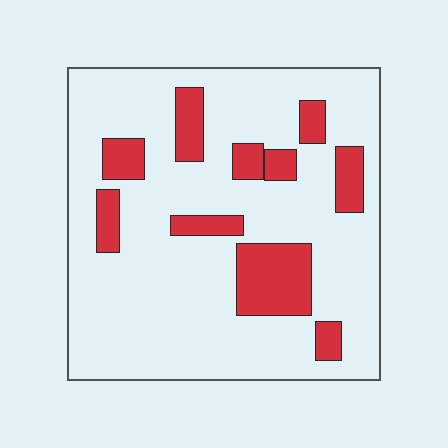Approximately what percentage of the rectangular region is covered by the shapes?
Approximately 20%.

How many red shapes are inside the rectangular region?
10.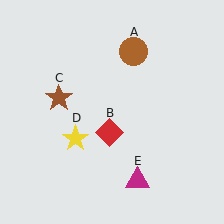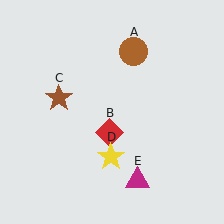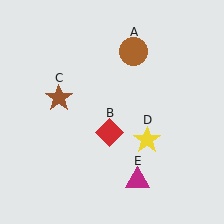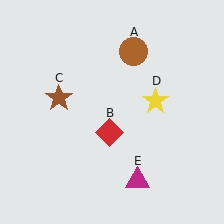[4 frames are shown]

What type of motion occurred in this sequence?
The yellow star (object D) rotated counterclockwise around the center of the scene.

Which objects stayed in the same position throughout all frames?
Brown circle (object A) and red diamond (object B) and brown star (object C) and magenta triangle (object E) remained stationary.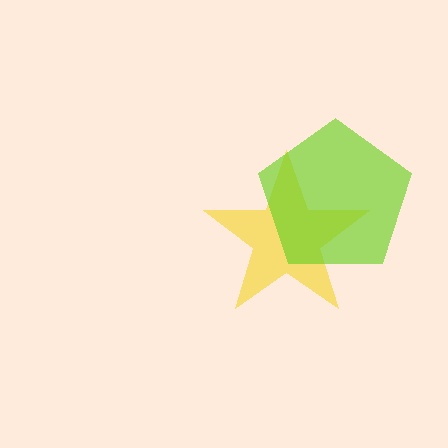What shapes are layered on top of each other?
The layered shapes are: a yellow star, a lime pentagon.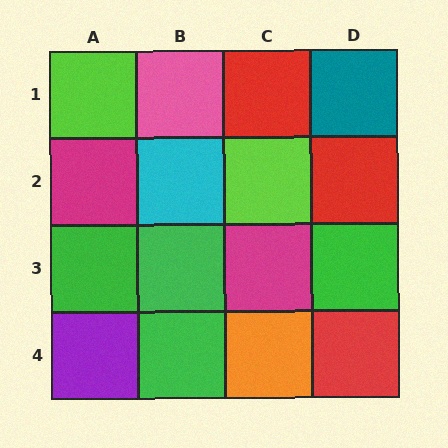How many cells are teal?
1 cell is teal.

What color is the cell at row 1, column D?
Teal.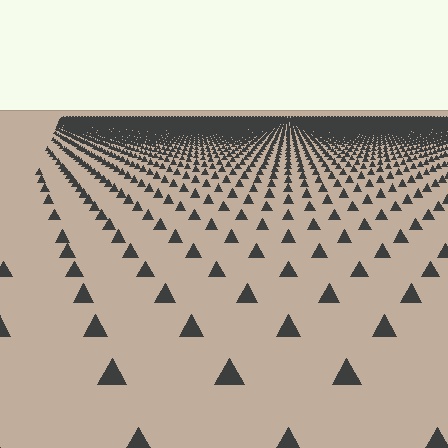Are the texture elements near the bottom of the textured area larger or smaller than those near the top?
Larger. Near the bottom, elements are closer to the viewer and appear at a bigger on-screen size.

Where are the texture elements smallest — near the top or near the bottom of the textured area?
Near the top.